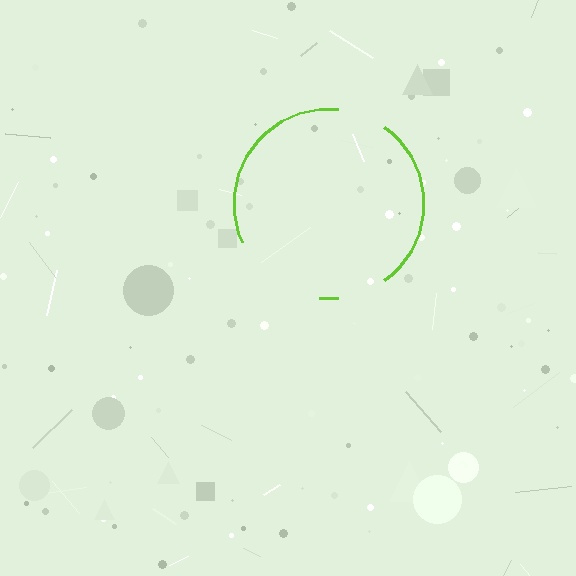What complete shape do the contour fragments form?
The contour fragments form a circle.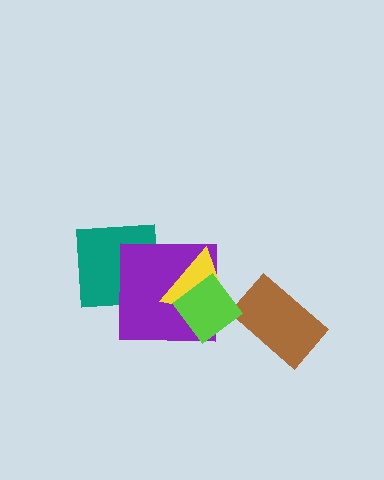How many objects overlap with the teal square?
1 object overlaps with the teal square.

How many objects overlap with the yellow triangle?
2 objects overlap with the yellow triangle.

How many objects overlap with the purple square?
3 objects overlap with the purple square.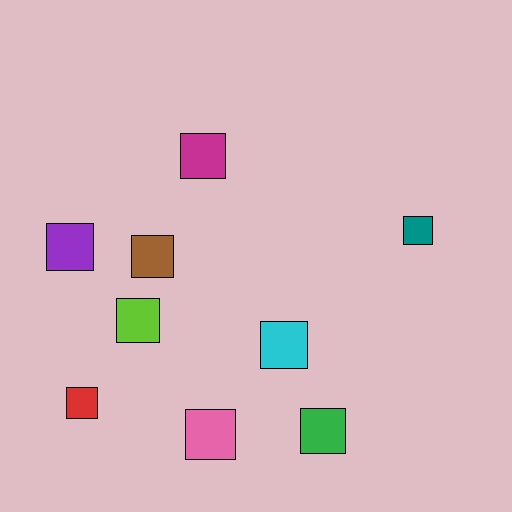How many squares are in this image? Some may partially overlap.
There are 9 squares.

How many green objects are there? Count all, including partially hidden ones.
There is 1 green object.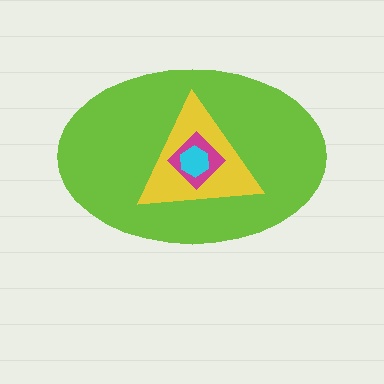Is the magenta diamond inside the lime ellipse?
Yes.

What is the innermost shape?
The cyan hexagon.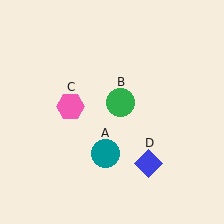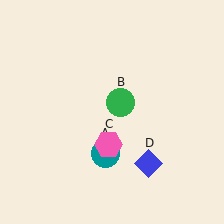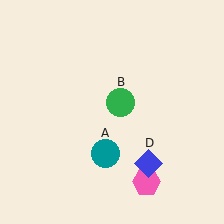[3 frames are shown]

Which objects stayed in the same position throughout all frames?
Teal circle (object A) and green circle (object B) and blue diamond (object D) remained stationary.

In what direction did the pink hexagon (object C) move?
The pink hexagon (object C) moved down and to the right.